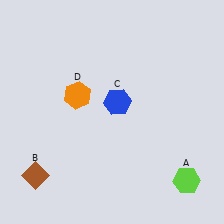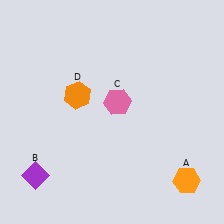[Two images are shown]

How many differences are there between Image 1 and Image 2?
There are 3 differences between the two images.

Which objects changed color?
A changed from lime to orange. B changed from brown to purple. C changed from blue to pink.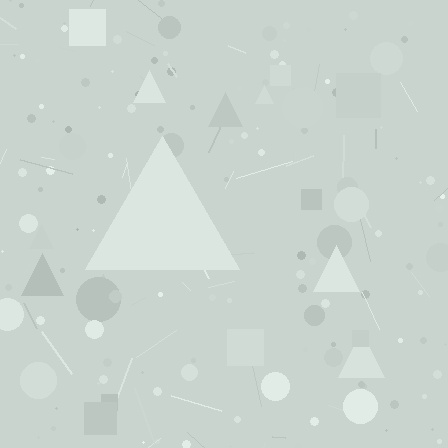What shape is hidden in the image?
A triangle is hidden in the image.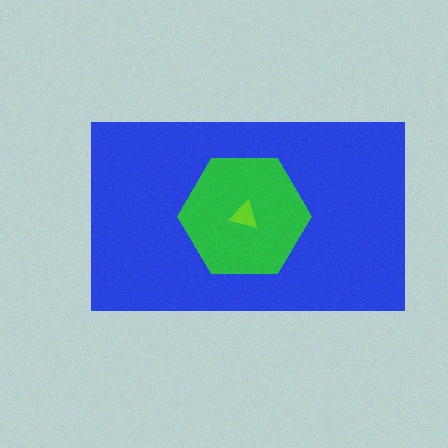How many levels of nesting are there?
3.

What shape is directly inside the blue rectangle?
The green hexagon.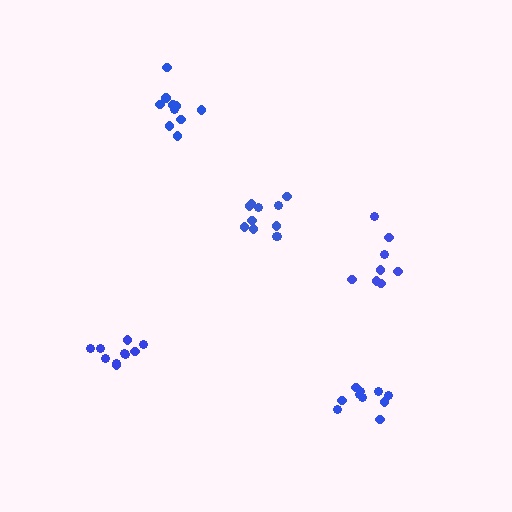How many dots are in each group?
Group 1: 10 dots, Group 2: 10 dots, Group 3: 11 dots, Group 4: 10 dots, Group 5: 8 dots (49 total).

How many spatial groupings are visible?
There are 5 spatial groupings.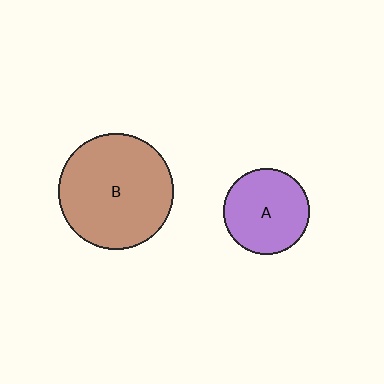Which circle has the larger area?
Circle B (brown).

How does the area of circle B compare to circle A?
Approximately 1.8 times.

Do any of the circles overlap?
No, none of the circles overlap.